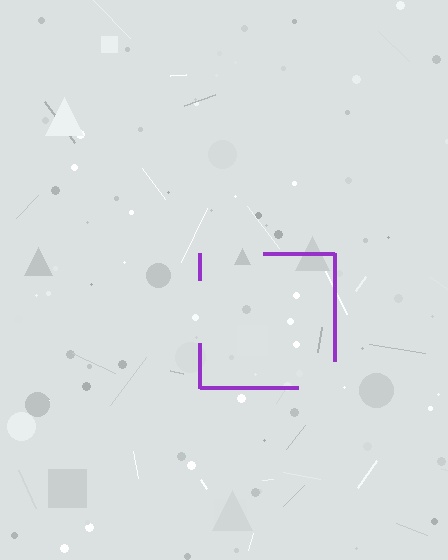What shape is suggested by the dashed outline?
The dashed outline suggests a square.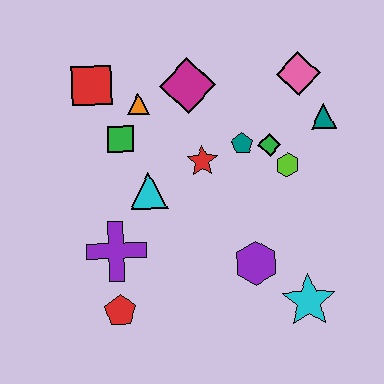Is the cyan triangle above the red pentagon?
Yes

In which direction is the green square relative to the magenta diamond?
The green square is to the left of the magenta diamond.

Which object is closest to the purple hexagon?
The cyan star is closest to the purple hexagon.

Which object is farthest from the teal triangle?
The red pentagon is farthest from the teal triangle.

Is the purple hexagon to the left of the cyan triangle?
No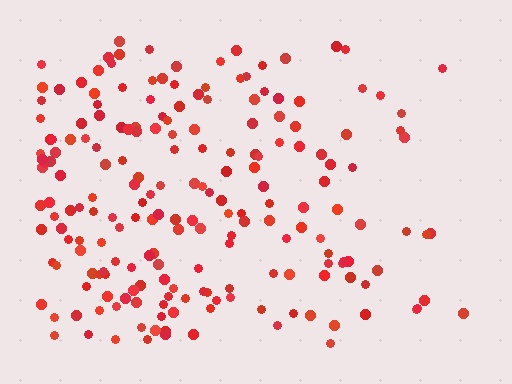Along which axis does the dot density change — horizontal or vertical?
Horizontal.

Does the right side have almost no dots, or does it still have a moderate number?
Still a moderate number, just noticeably fewer than the left.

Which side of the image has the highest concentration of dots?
The left.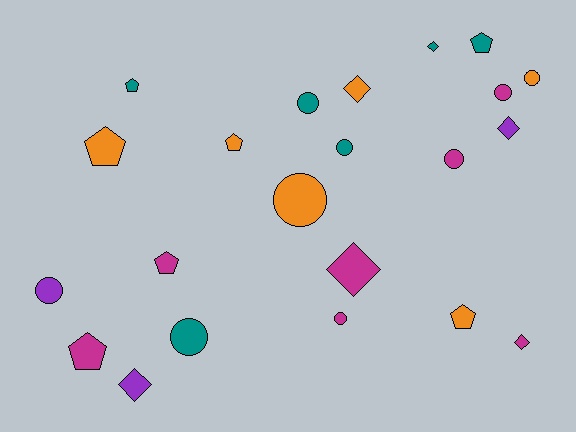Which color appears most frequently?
Magenta, with 7 objects.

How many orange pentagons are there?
There are 3 orange pentagons.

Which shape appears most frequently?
Circle, with 9 objects.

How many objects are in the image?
There are 22 objects.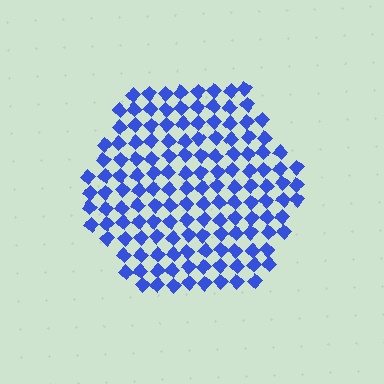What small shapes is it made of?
It is made of small diamonds.